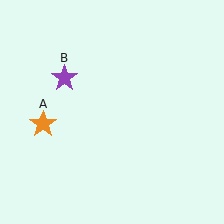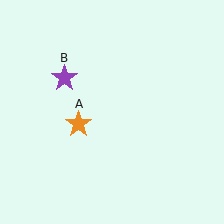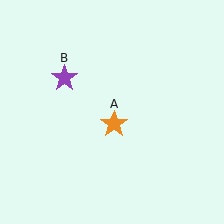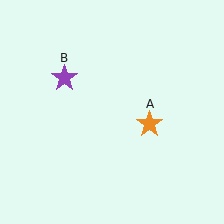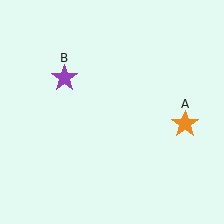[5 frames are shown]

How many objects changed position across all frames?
1 object changed position: orange star (object A).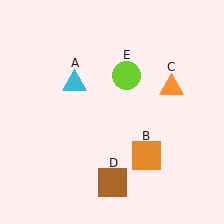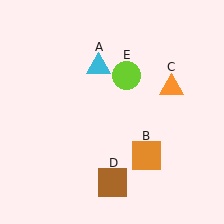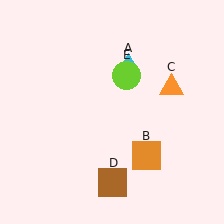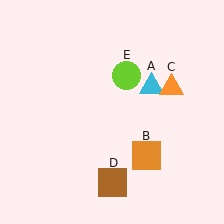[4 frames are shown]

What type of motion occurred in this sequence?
The cyan triangle (object A) rotated clockwise around the center of the scene.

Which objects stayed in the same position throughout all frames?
Orange square (object B) and orange triangle (object C) and brown square (object D) and lime circle (object E) remained stationary.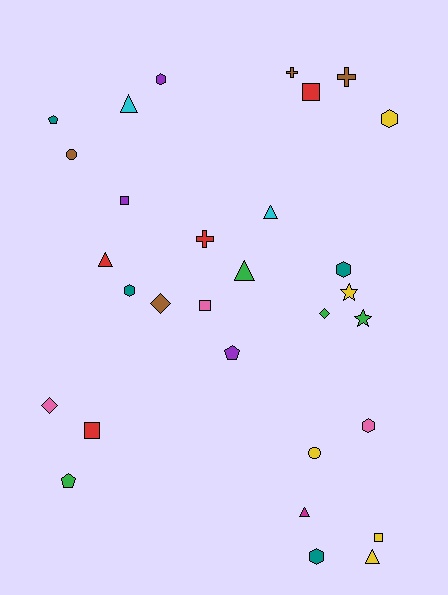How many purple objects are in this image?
There are 3 purple objects.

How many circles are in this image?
There are 2 circles.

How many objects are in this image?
There are 30 objects.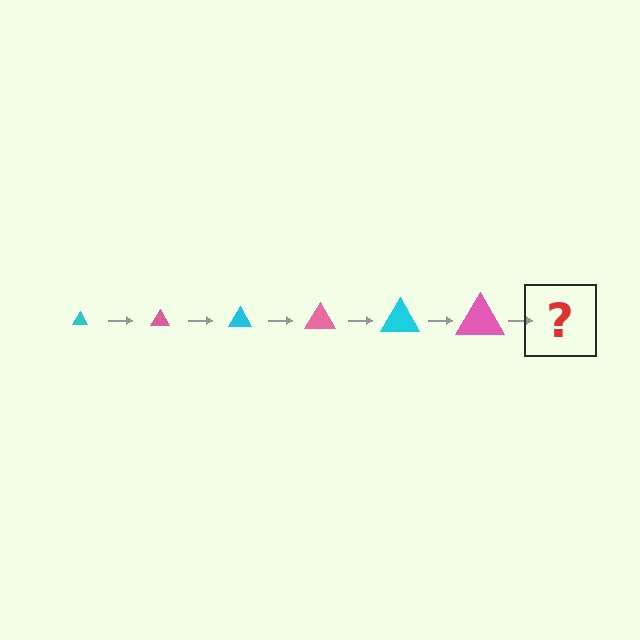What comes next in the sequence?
The next element should be a cyan triangle, larger than the previous one.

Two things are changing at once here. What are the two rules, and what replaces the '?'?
The two rules are that the triangle grows larger each step and the color cycles through cyan and pink. The '?' should be a cyan triangle, larger than the previous one.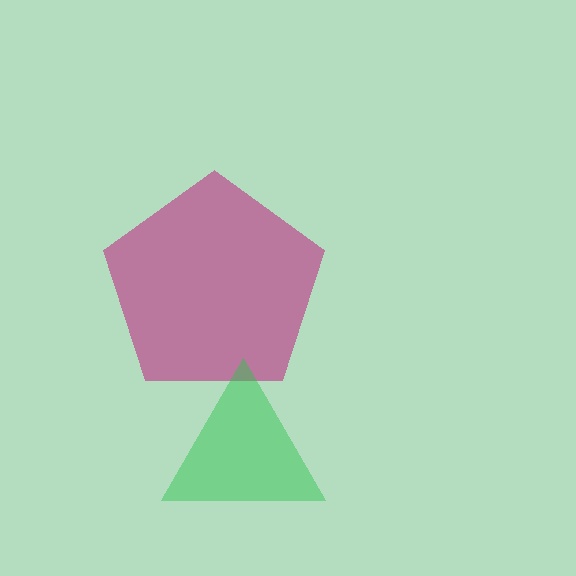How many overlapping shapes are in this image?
There are 2 overlapping shapes in the image.